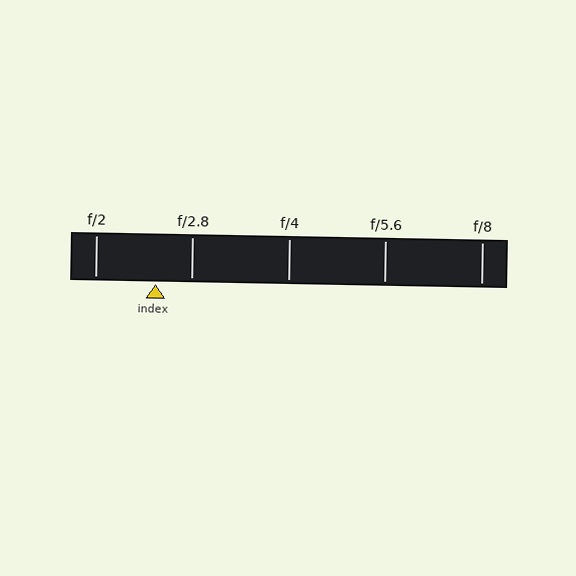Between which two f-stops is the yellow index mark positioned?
The index mark is between f/2 and f/2.8.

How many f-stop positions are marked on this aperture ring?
There are 5 f-stop positions marked.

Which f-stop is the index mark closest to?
The index mark is closest to f/2.8.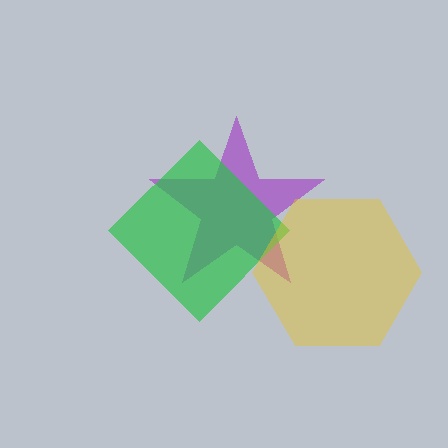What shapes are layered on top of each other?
The layered shapes are: a purple star, a green diamond, a yellow hexagon.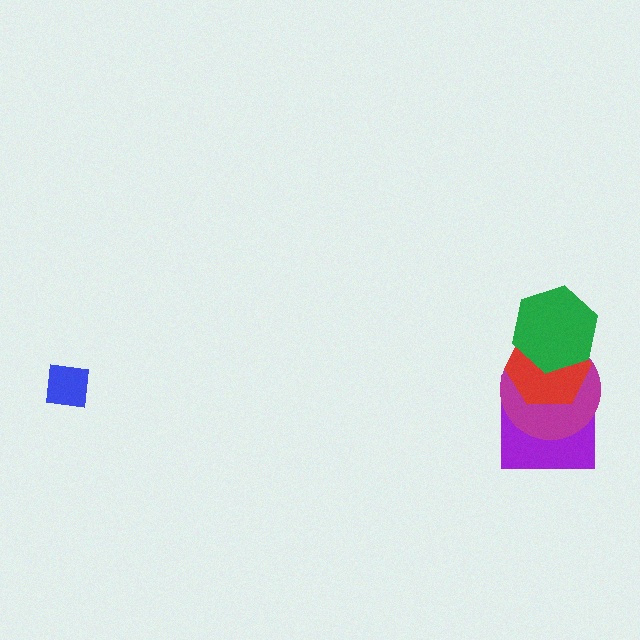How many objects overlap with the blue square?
0 objects overlap with the blue square.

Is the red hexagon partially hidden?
Yes, it is partially covered by another shape.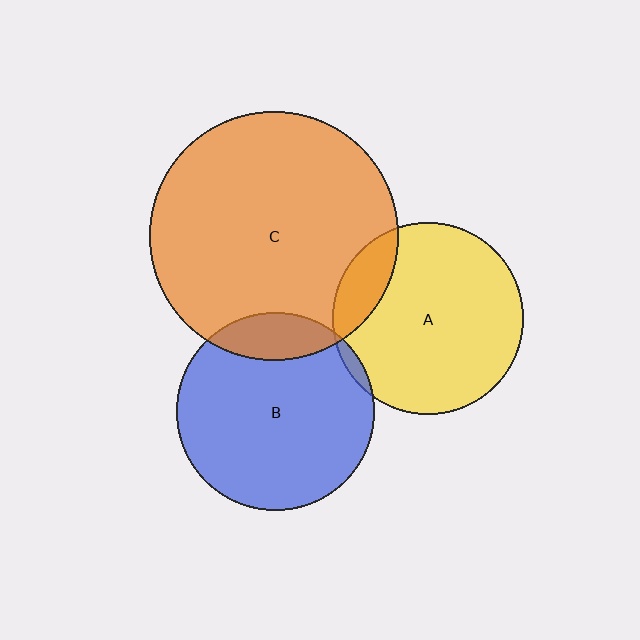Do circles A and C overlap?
Yes.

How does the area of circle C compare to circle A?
Approximately 1.7 times.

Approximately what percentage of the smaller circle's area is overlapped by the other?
Approximately 15%.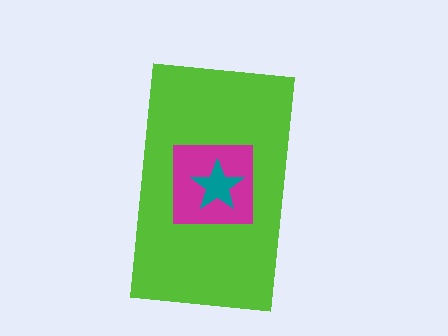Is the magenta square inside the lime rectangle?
Yes.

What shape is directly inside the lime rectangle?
The magenta square.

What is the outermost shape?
The lime rectangle.